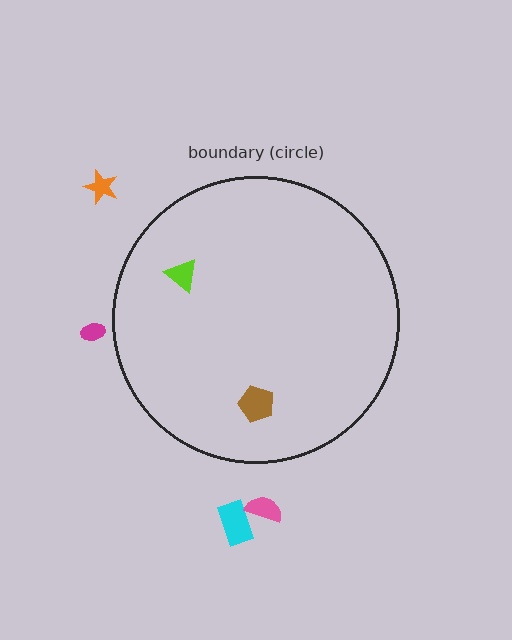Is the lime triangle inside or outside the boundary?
Inside.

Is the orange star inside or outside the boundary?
Outside.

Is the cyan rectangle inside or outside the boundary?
Outside.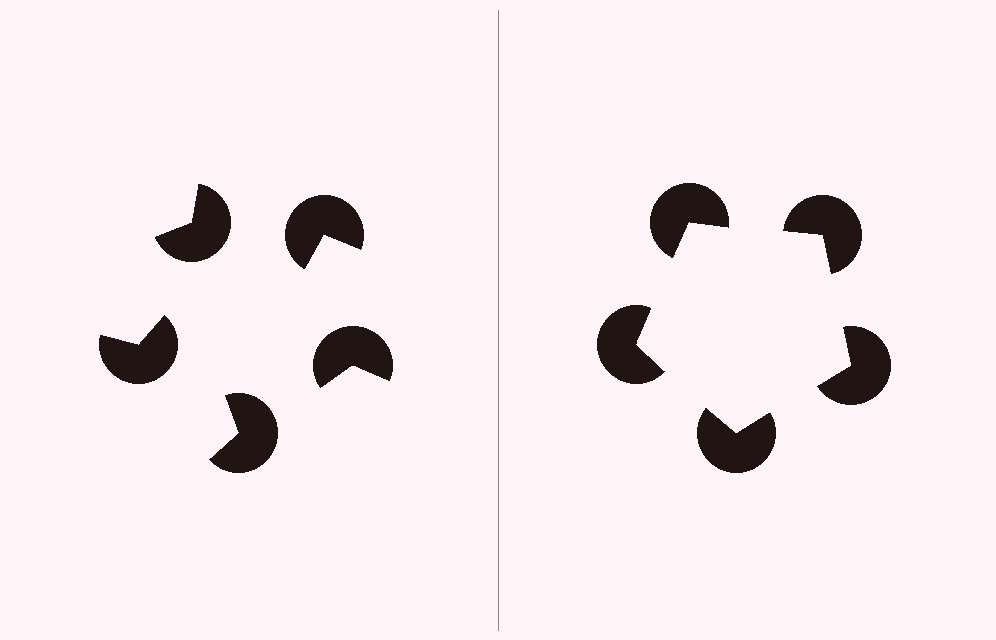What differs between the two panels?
The pac-man discs are positioned identically on both sides; only the wedge orientations differ. On the right they align to a pentagon; on the left they are misaligned.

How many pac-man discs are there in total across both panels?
10 — 5 on each side.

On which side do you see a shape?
An illusory pentagon appears on the right side. On the left side the wedge cuts are rotated, so no coherent shape forms.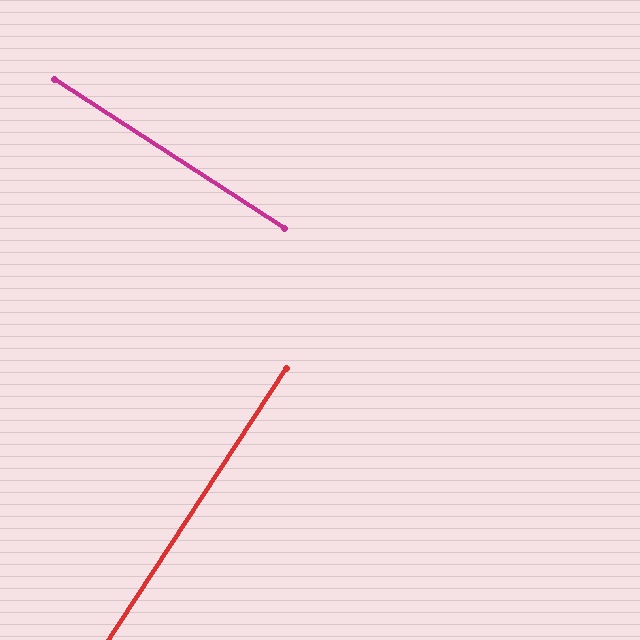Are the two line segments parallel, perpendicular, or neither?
Perpendicular — they meet at approximately 90°.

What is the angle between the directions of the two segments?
Approximately 90 degrees.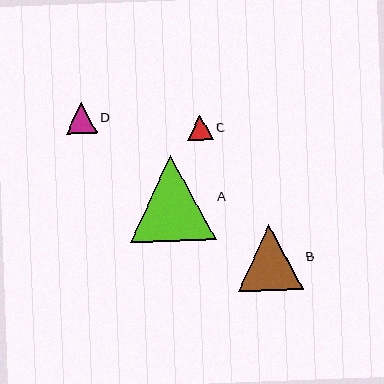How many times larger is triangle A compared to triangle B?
Triangle A is approximately 1.3 times the size of triangle B.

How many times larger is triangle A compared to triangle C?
Triangle A is approximately 3.4 times the size of triangle C.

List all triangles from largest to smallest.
From largest to smallest: A, B, D, C.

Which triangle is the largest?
Triangle A is the largest with a size of approximately 86 pixels.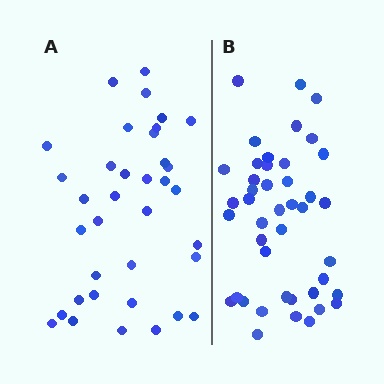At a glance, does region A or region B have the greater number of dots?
Region B (the right region) has more dots.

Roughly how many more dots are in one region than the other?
Region B has roughly 8 or so more dots than region A.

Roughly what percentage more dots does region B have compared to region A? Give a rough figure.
About 20% more.